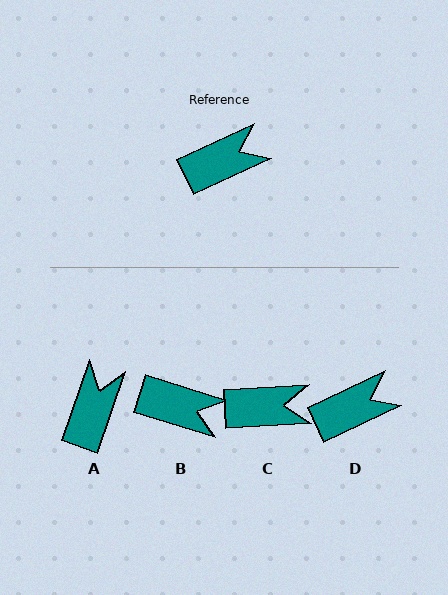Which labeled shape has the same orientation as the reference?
D.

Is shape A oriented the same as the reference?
No, it is off by about 46 degrees.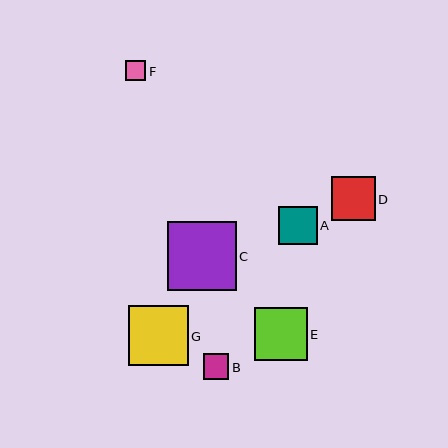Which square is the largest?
Square C is the largest with a size of approximately 69 pixels.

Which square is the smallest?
Square F is the smallest with a size of approximately 20 pixels.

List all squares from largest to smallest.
From largest to smallest: C, G, E, D, A, B, F.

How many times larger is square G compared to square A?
Square G is approximately 1.6 times the size of square A.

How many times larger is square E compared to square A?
Square E is approximately 1.4 times the size of square A.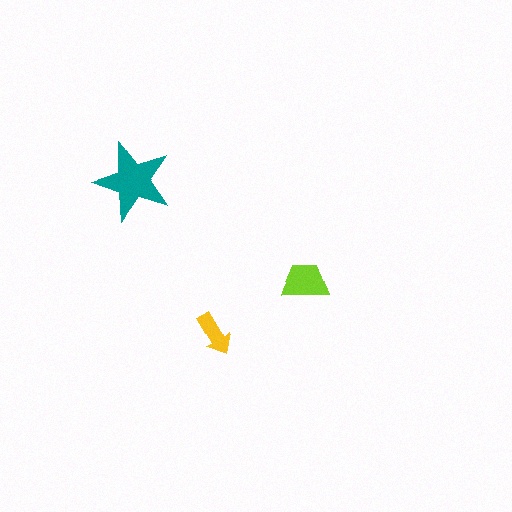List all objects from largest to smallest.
The teal star, the lime trapezoid, the yellow arrow.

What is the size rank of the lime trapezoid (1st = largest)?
2nd.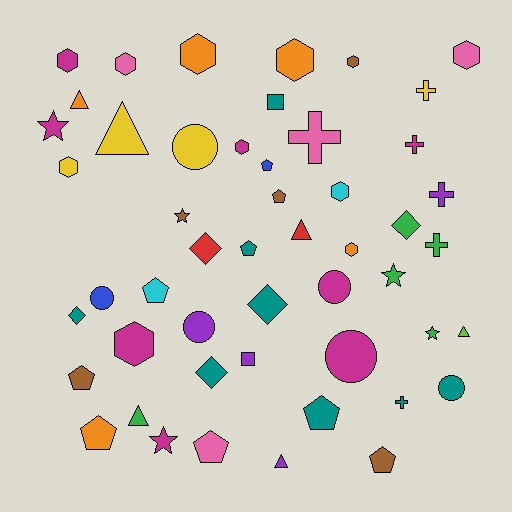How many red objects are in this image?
There are 2 red objects.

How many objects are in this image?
There are 50 objects.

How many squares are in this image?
There are 2 squares.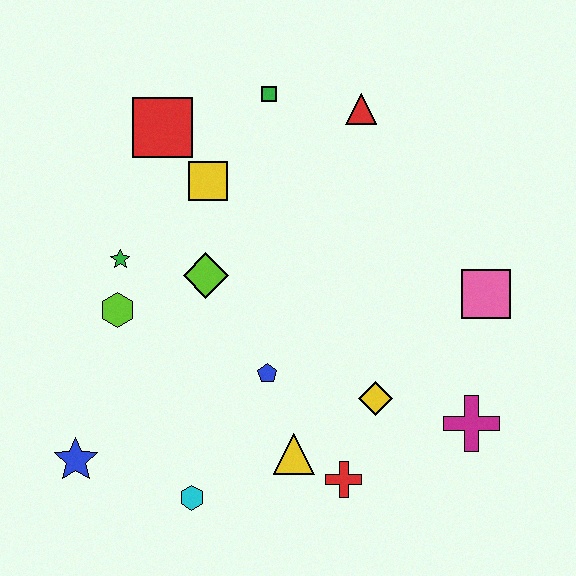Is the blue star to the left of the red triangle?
Yes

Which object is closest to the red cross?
The yellow triangle is closest to the red cross.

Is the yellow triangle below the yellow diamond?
Yes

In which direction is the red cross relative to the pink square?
The red cross is below the pink square.